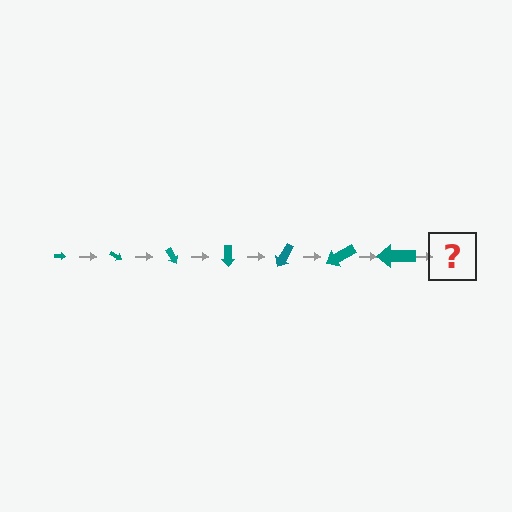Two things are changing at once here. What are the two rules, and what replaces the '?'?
The two rules are that the arrow grows larger each step and it rotates 30 degrees each step. The '?' should be an arrow, larger than the previous one and rotated 210 degrees from the start.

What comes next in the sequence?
The next element should be an arrow, larger than the previous one and rotated 210 degrees from the start.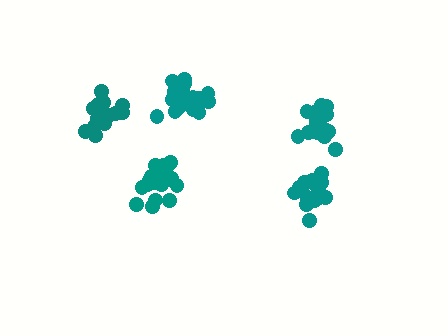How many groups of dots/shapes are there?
There are 5 groups.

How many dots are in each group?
Group 1: 21 dots, Group 2: 18 dots, Group 3: 16 dots, Group 4: 21 dots, Group 5: 20 dots (96 total).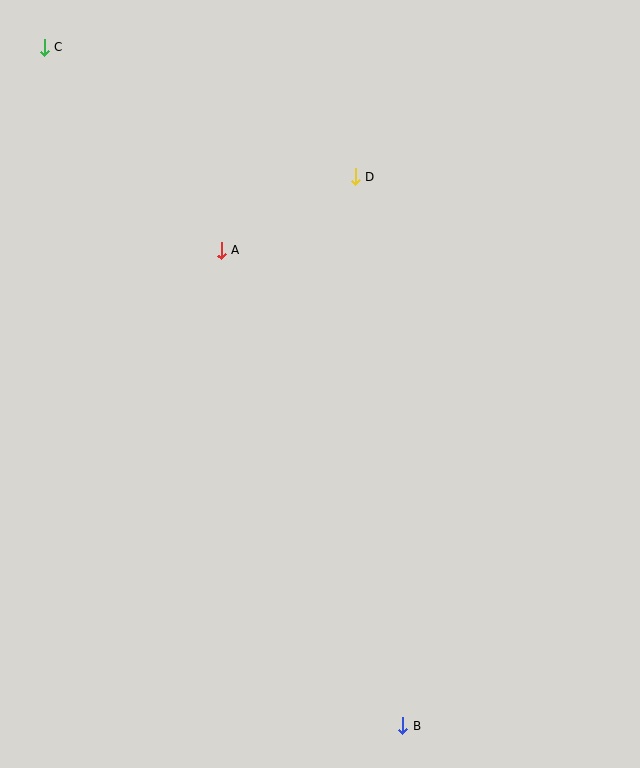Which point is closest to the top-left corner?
Point C is closest to the top-left corner.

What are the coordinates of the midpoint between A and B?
The midpoint between A and B is at (312, 488).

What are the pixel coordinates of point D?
Point D is at (355, 177).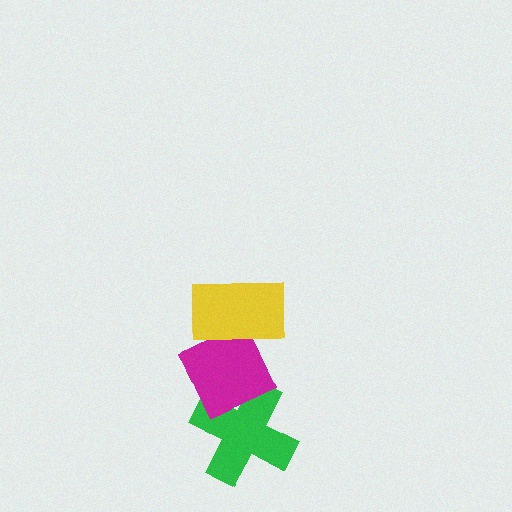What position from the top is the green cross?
The green cross is 3rd from the top.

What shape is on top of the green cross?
The magenta diamond is on top of the green cross.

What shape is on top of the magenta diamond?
The yellow rectangle is on top of the magenta diamond.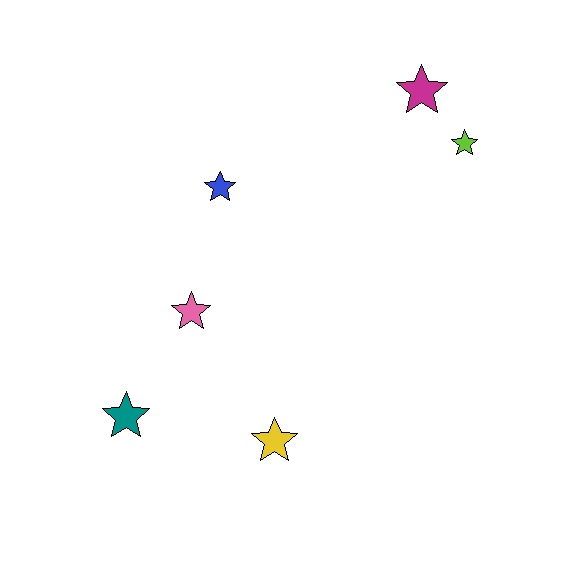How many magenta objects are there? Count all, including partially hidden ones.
There is 1 magenta object.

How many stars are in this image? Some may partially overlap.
There are 6 stars.